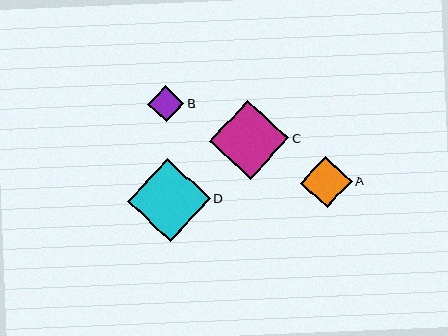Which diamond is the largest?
Diamond D is the largest with a size of approximately 83 pixels.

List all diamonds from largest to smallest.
From largest to smallest: D, C, A, B.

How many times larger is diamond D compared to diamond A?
Diamond D is approximately 1.6 times the size of diamond A.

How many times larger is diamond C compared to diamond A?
Diamond C is approximately 1.5 times the size of diamond A.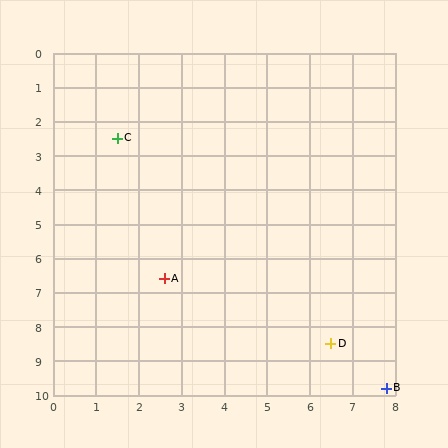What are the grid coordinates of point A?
Point A is at approximately (2.6, 6.6).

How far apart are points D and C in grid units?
Points D and C are about 7.8 grid units apart.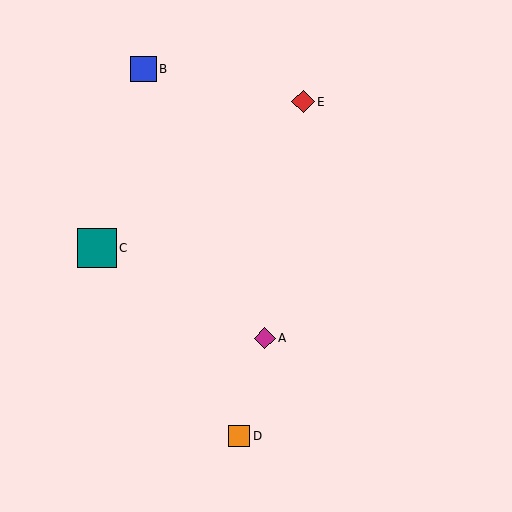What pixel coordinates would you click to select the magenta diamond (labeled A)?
Click at (265, 338) to select the magenta diamond A.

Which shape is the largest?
The teal square (labeled C) is the largest.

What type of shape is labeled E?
Shape E is a red diamond.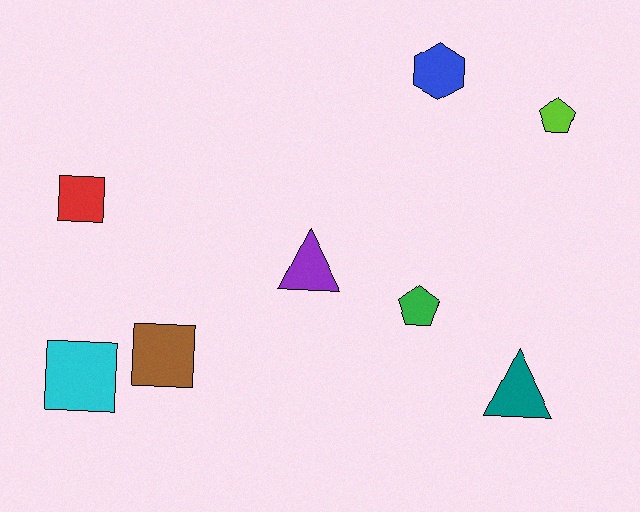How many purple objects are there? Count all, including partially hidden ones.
There is 1 purple object.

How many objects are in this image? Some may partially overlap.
There are 8 objects.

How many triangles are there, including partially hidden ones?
There are 2 triangles.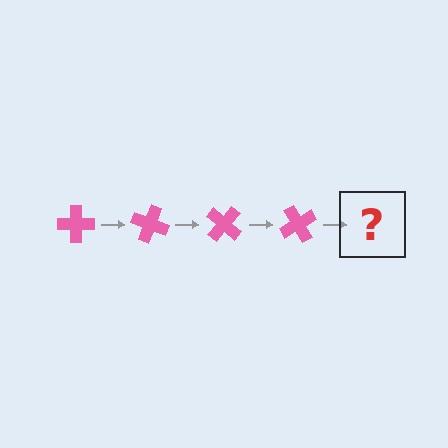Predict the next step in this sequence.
The next step is a pink cross rotated 80 degrees.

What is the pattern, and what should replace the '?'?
The pattern is that the cross rotates 20 degrees each step. The '?' should be a pink cross rotated 80 degrees.